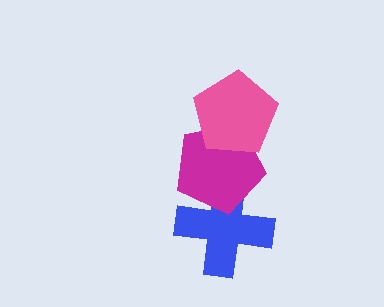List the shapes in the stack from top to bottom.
From top to bottom: the pink pentagon, the magenta pentagon, the blue cross.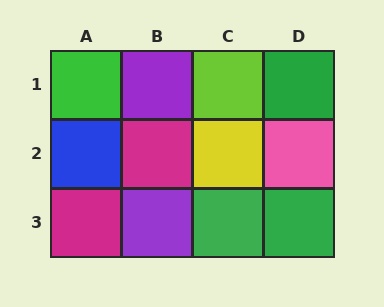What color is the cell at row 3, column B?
Purple.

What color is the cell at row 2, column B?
Magenta.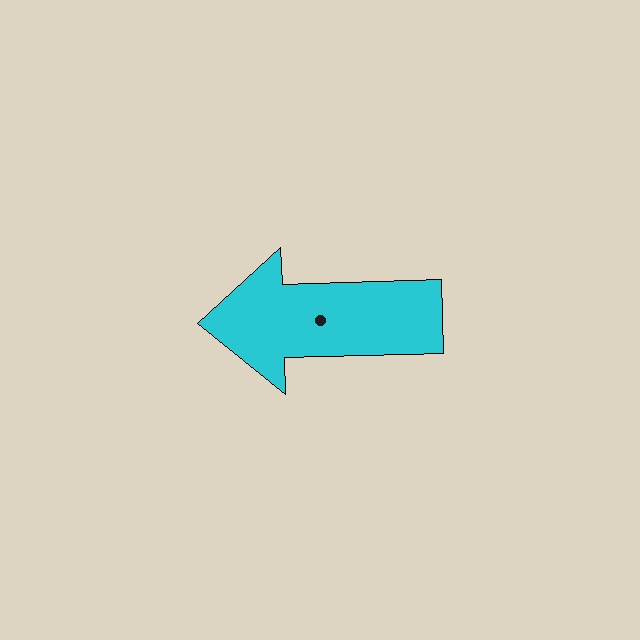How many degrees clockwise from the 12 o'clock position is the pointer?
Approximately 268 degrees.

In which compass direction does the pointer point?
West.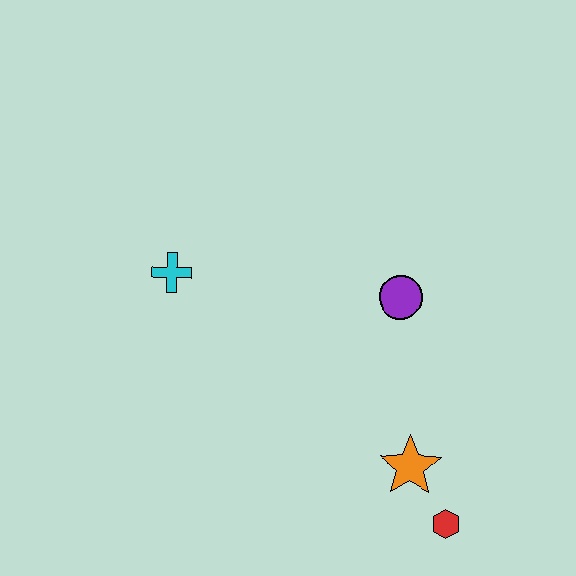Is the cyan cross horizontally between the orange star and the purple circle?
No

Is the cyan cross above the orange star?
Yes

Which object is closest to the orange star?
The red hexagon is closest to the orange star.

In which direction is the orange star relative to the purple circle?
The orange star is below the purple circle.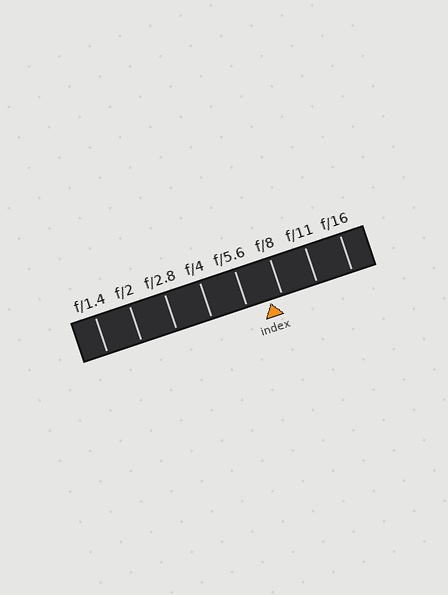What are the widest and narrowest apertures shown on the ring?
The widest aperture shown is f/1.4 and the narrowest is f/16.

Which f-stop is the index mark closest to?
The index mark is closest to f/8.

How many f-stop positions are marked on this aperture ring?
There are 8 f-stop positions marked.